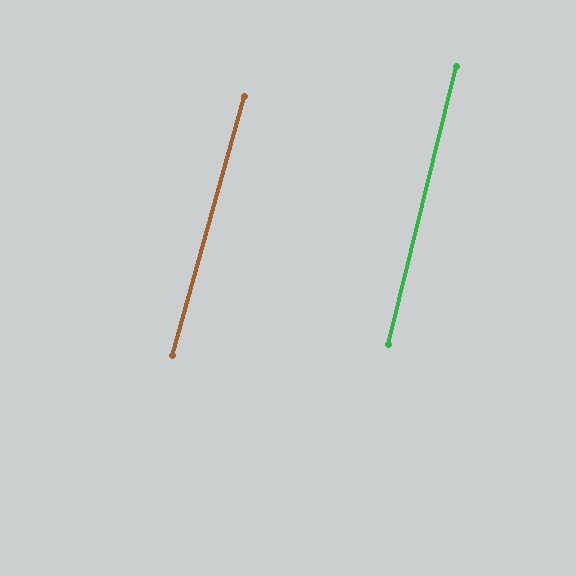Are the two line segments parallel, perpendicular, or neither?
Parallel — their directions differ by only 1.8°.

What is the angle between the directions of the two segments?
Approximately 2 degrees.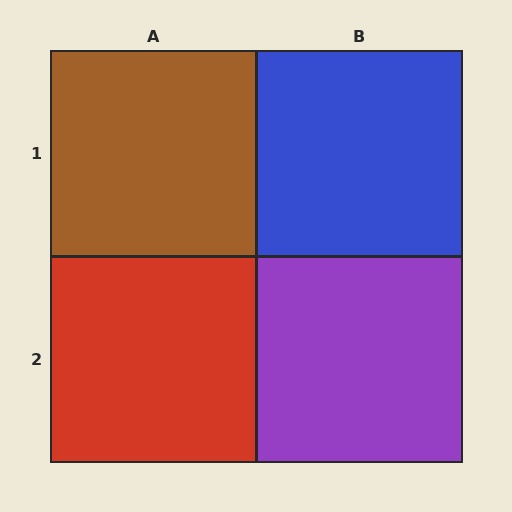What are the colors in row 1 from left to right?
Brown, blue.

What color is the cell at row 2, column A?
Red.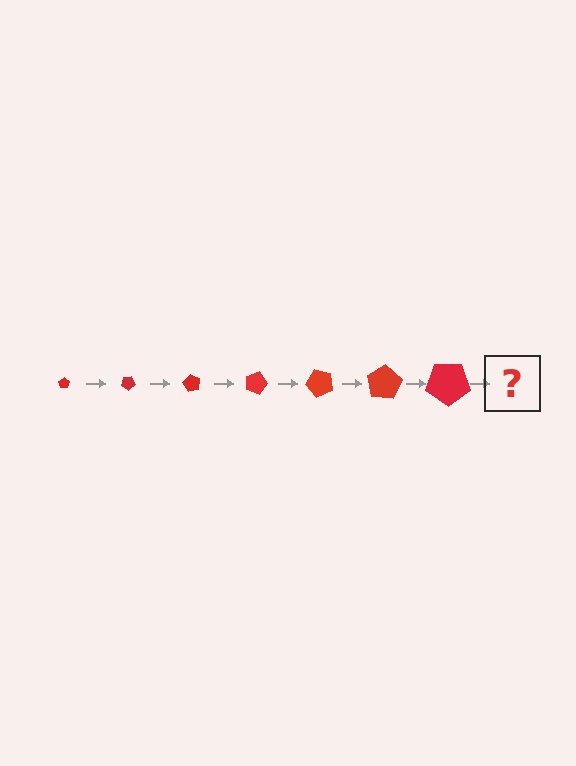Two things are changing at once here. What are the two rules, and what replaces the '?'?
The two rules are that the pentagon grows larger each step and it rotates 30 degrees each step. The '?' should be a pentagon, larger than the previous one and rotated 210 degrees from the start.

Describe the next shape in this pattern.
It should be a pentagon, larger than the previous one and rotated 210 degrees from the start.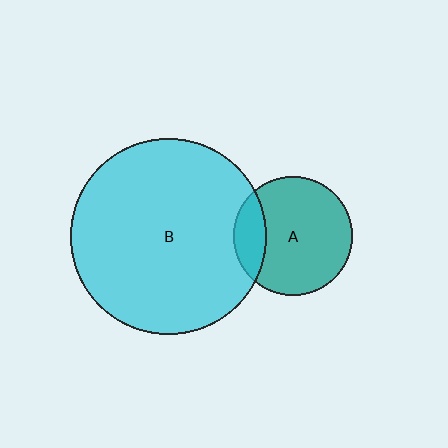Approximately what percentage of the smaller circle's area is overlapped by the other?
Approximately 20%.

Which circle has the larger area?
Circle B (cyan).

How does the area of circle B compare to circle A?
Approximately 2.7 times.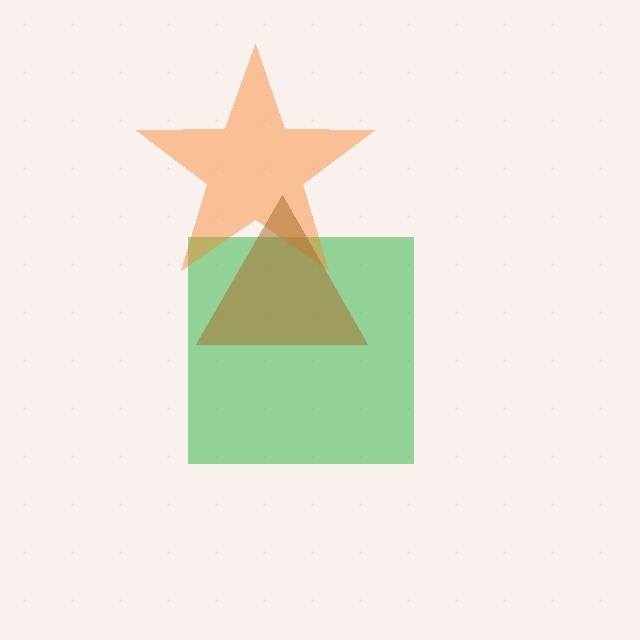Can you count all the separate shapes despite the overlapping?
Yes, there are 3 separate shapes.